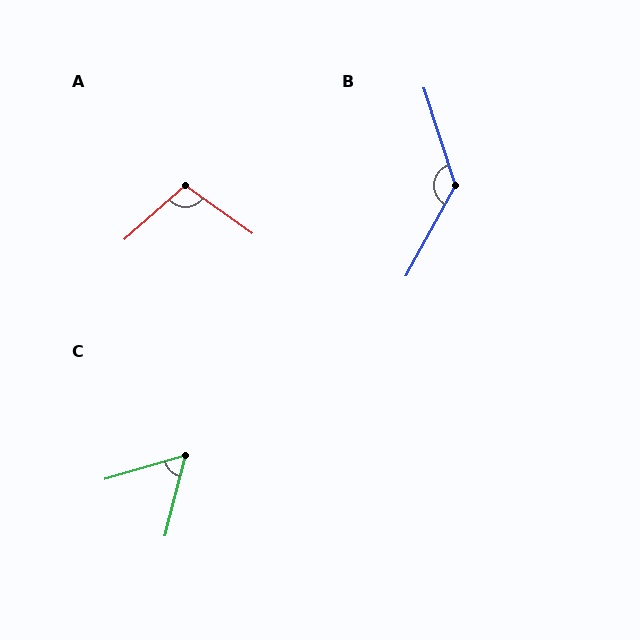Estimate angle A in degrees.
Approximately 103 degrees.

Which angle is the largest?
B, at approximately 133 degrees.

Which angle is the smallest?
C, at approximately 59 degrees.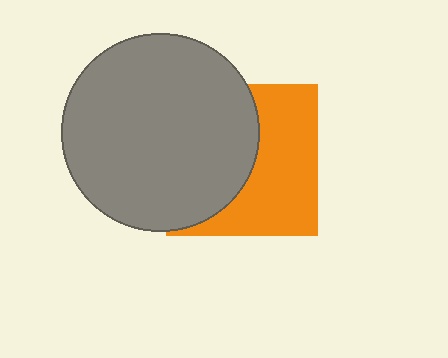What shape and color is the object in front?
The object in front is a gray circle.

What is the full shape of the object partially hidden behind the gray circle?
The partially hidden object is an orange square.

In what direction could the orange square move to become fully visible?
The orange square could move right. That would shift it out from behind the gray circle entirely.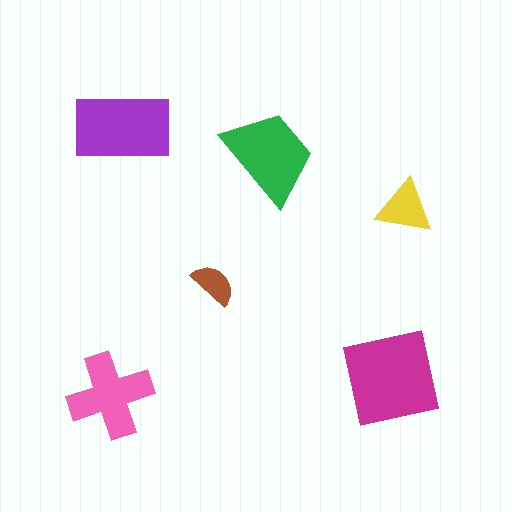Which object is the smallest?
The brown semicircle.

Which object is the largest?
The magenta square.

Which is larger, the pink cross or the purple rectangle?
The purple rectangle.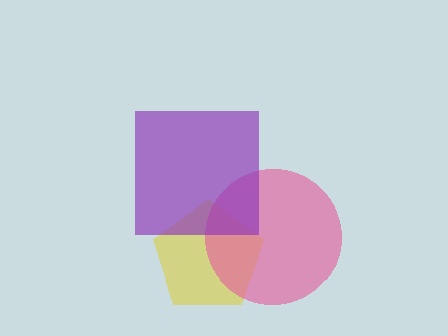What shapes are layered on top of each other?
The layered shapes are: a yellow pentagon, a pink circle, a purple square.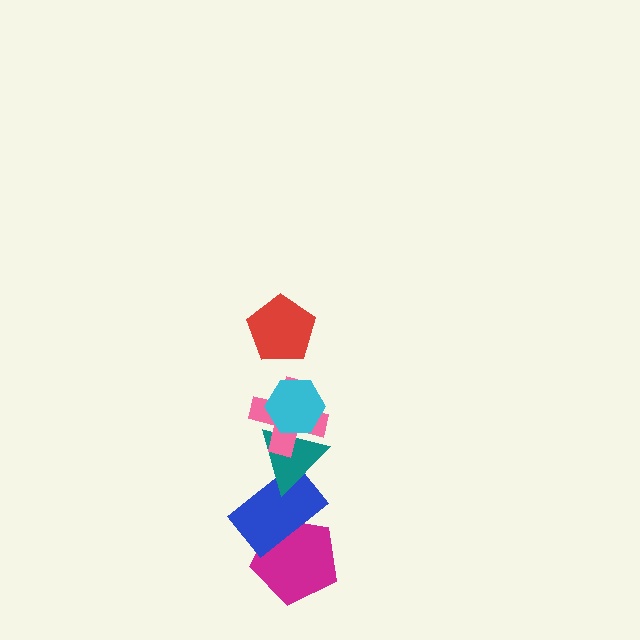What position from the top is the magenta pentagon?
The magenta pentagon is 6th from the top.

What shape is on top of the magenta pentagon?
The blue rectangle is on top of the magenta pentagon.